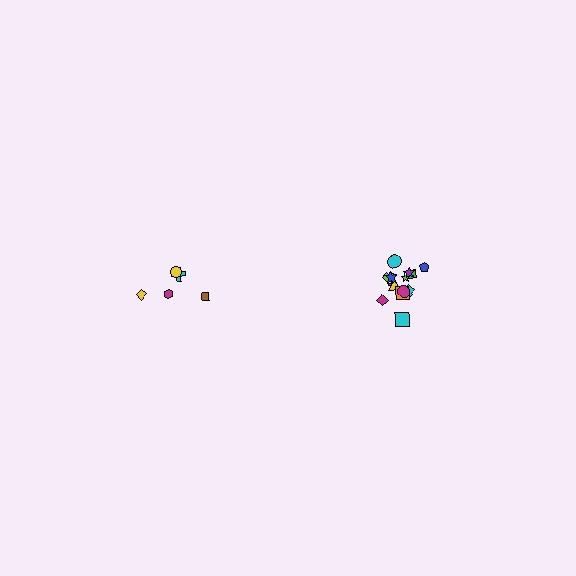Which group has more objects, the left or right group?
The right group.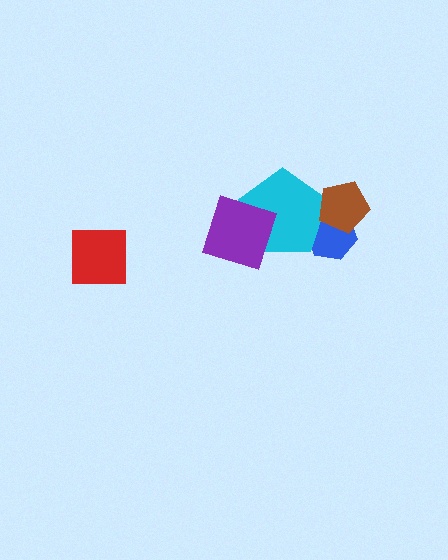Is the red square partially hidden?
No, no other shape covers it.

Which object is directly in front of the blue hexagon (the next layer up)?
The cyan pentagon is directly in front of the blue hexagon.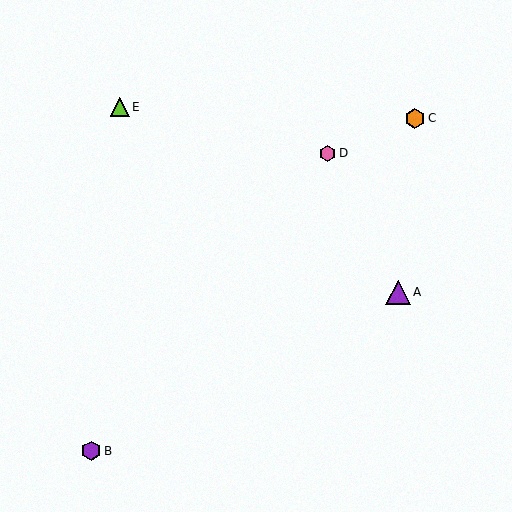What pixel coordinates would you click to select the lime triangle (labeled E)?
Click at (120, 107) to select the lime triangle E.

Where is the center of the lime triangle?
The center of the lime triangle is at (120, 107).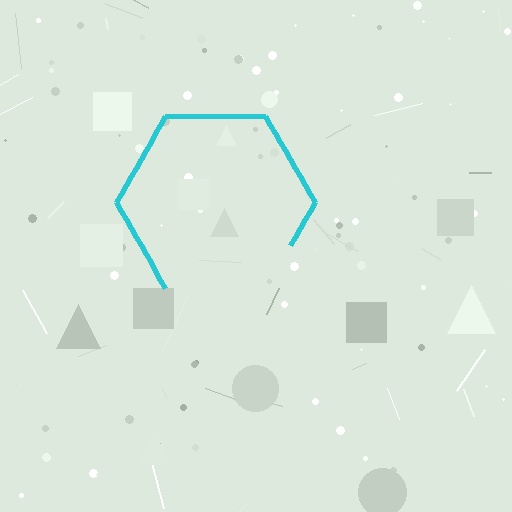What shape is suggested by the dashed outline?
The dashed outline suggests a hexagon.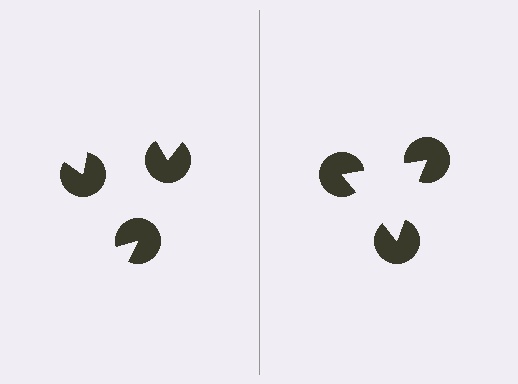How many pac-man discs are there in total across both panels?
6 — 3 on each side.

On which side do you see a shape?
An illusory triangle appears on the right side. On the left side the wedge cuts are rotated, so no coherent shape forms.